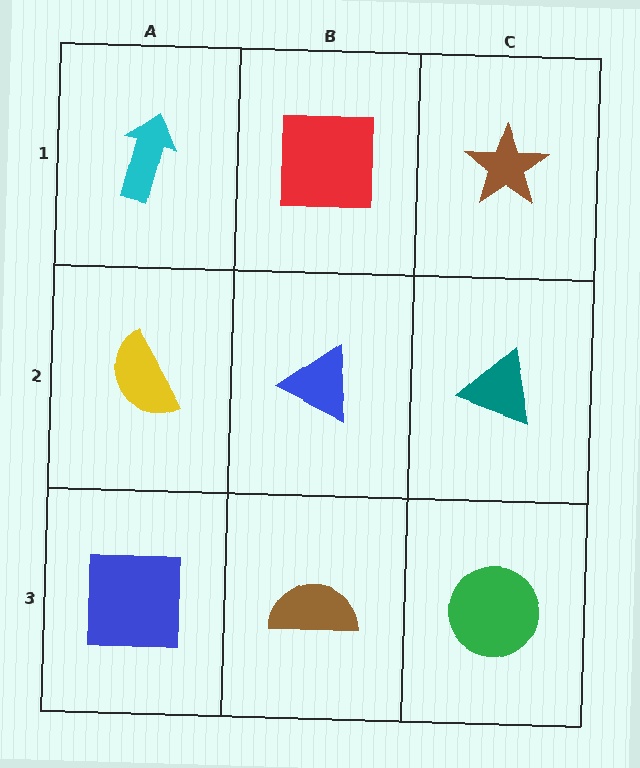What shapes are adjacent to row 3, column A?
A yellow semicircle (row 2, column A), a brown semicircle (row 3, column B).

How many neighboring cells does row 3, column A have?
2.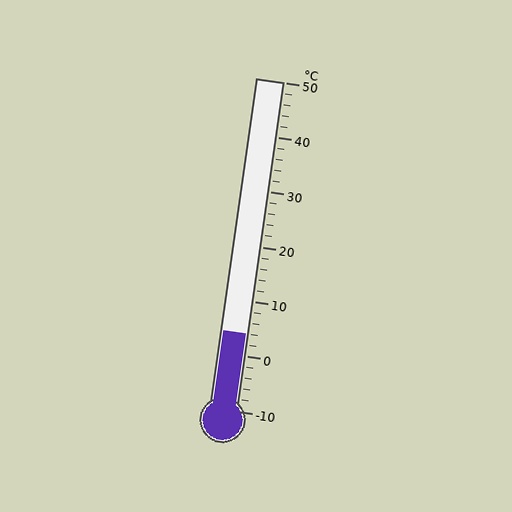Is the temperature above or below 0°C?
The temperature is above 0°C.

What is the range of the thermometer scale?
The thermometer scale ranges from -10°C to 50°C.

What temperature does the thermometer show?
The thermometer shows approximately 4°C.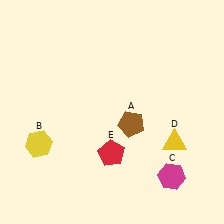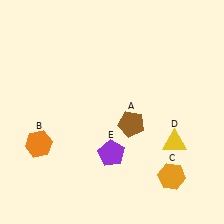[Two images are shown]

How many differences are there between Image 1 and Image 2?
There are 3 differences between the two images.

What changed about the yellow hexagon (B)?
In Image 1, B is yellow. In Image 2, it changed to orange.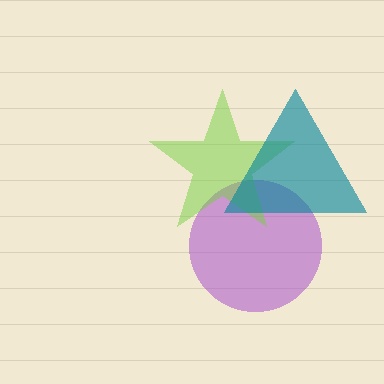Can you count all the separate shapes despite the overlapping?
Yes, there are 3 separate shapes.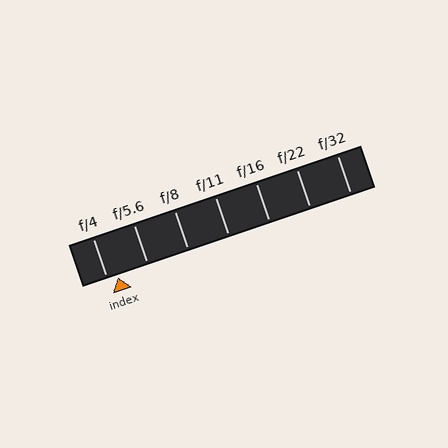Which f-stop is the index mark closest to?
The index mark is closest to f/4.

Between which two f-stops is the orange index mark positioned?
The index mark is between f/4 and f/5.6.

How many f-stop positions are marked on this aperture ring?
There are 7 f-stop positions marked.